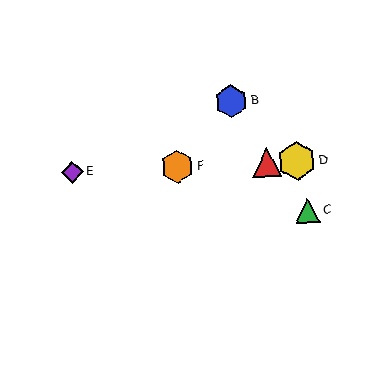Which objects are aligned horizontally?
Objects A, D, E, F are aligned horizontally.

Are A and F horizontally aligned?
Yes, both are at y≈162.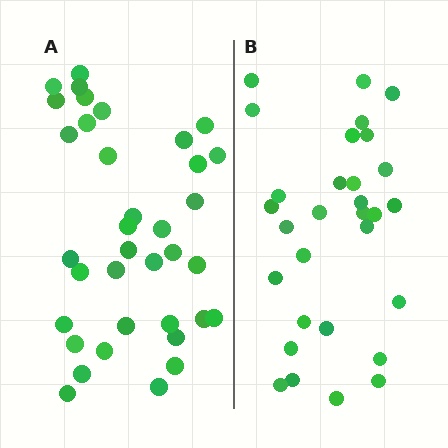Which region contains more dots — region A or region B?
Region A (the left region) has more dots.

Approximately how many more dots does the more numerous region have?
Region A has about 6 more dots than region B.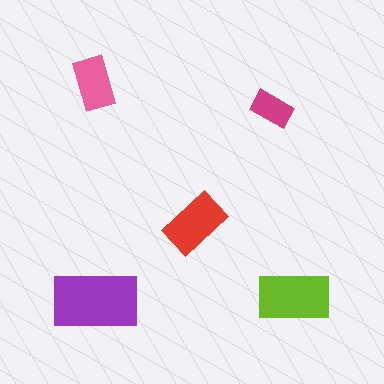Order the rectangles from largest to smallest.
the purple one, the lime one, the red one, the pink one, the magenta one.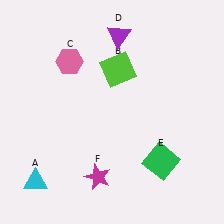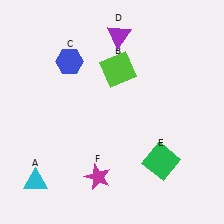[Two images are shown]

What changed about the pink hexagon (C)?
In Image 1, C is pink. In Image 2, it changed to blue.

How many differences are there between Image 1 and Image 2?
There is 1 difference between the two images.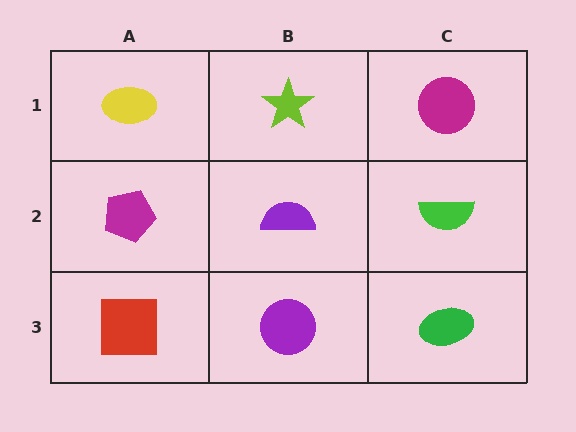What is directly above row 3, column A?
A magenta pentagon.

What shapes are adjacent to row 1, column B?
A purple semicircle (row 2, column B), a yellow ellipse (row 1, column A), a magenta circle (row 1, column C).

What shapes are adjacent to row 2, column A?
A yellow ellipse (row 1, column A), a red square (row 3, column A), a purple semicircle (row 2, column B).